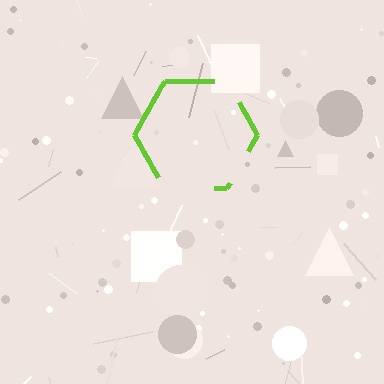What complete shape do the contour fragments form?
The contour fragments form a hexagon.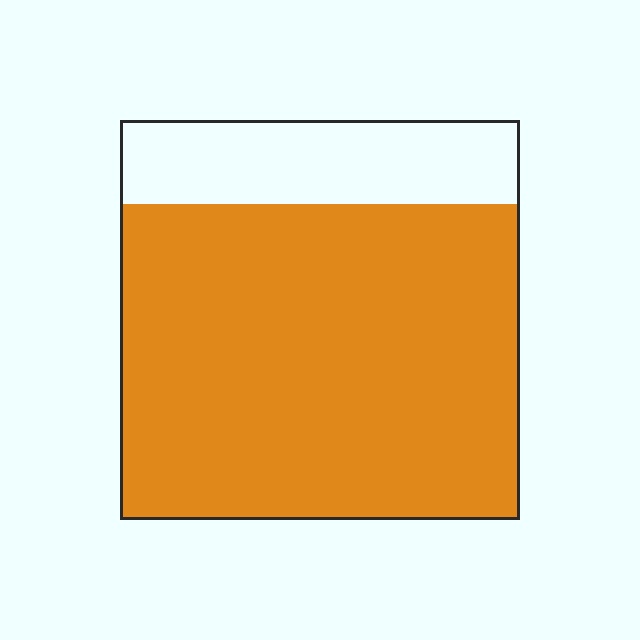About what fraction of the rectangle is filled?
About four fifths (4/5).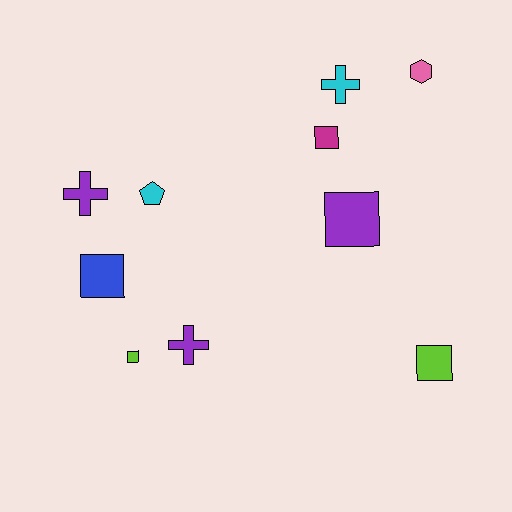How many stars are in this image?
There are no stars.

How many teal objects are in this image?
There are no teal objects.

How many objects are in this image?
There are 10 objects.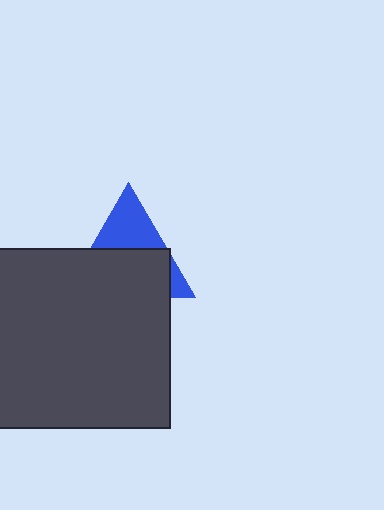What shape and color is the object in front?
The object in front is a dark gray square.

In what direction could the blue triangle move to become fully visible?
The blue triangle could move up. That would shift it out from behind the dark gray square entirely.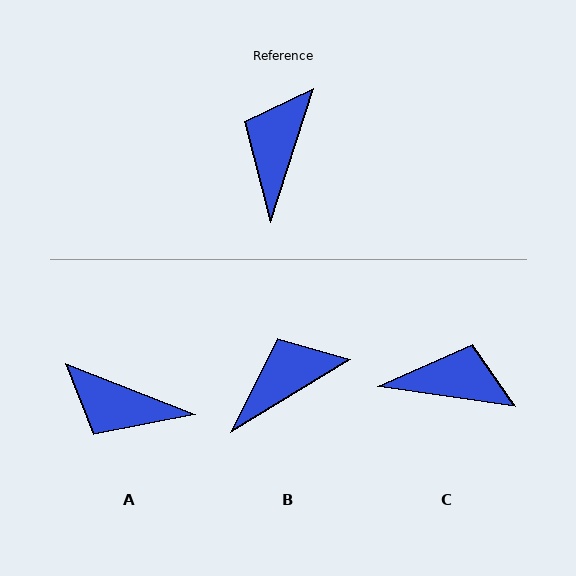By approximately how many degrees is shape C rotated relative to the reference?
Approximately 80 degrees clockwise.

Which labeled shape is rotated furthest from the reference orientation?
A, about 87 degrees away.